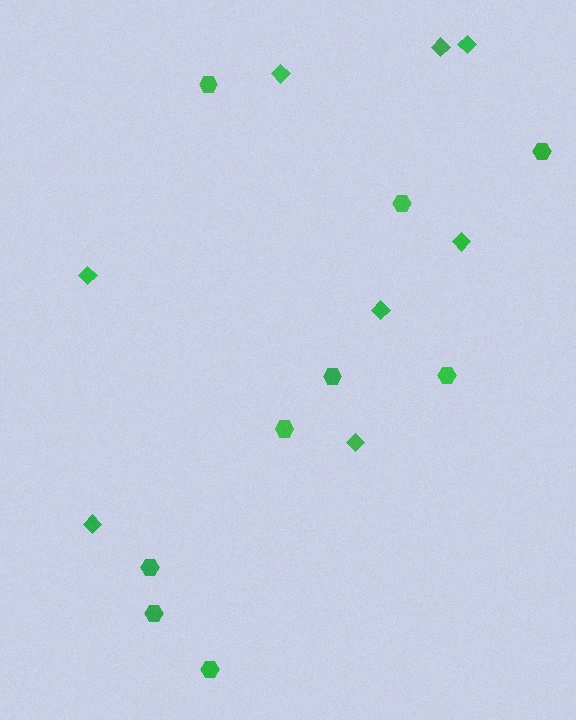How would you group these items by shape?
There are 2 groups: one group of hexagons (9) and one group of diamonds (8).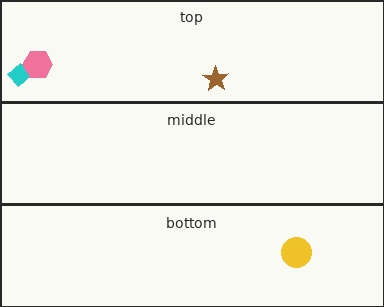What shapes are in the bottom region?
The yellow circle.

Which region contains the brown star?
The top region.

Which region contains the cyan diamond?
The top region.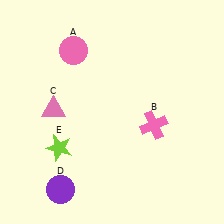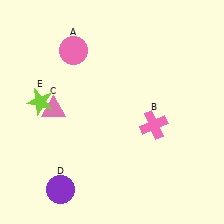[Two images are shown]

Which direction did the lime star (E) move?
The lime star (E) moved up.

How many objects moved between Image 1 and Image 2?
1 object moved between the two images.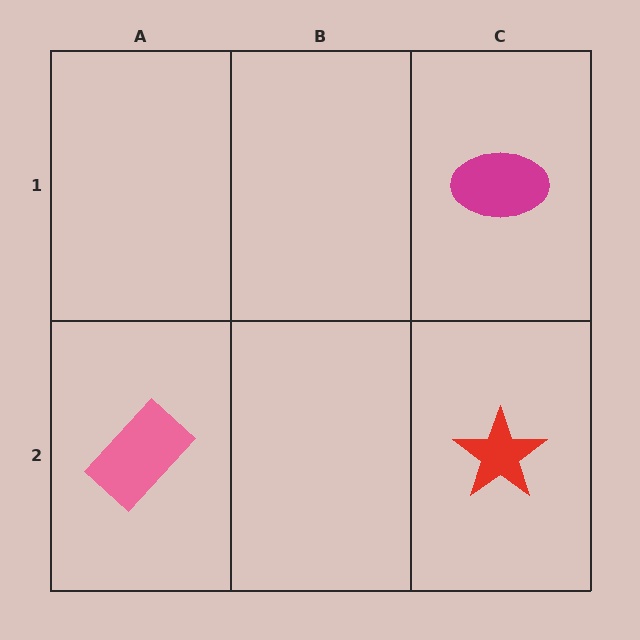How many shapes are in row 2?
2 shapes.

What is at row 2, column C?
A red star.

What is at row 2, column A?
A pink rectangle.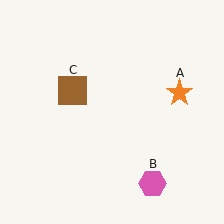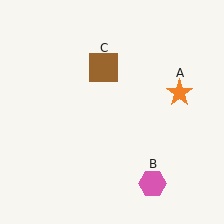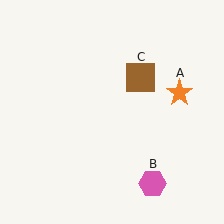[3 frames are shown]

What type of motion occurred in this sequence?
The brown square (object C) rotated clockwise around the center of the scene.